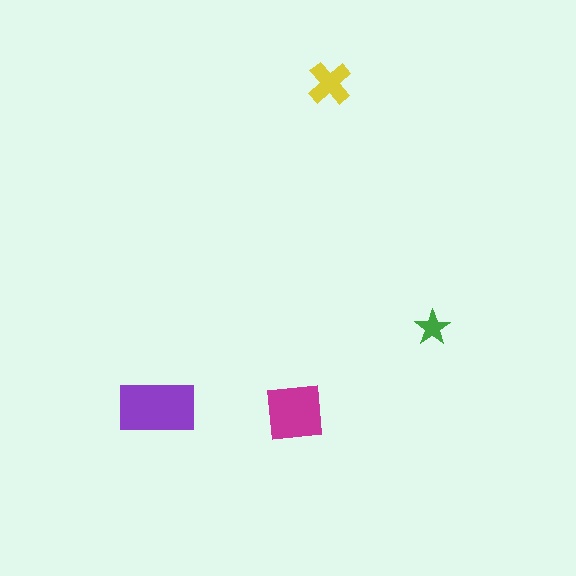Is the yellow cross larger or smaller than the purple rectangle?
Smaller.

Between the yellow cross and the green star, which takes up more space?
The yellow cross.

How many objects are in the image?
There are 4 objects in the image.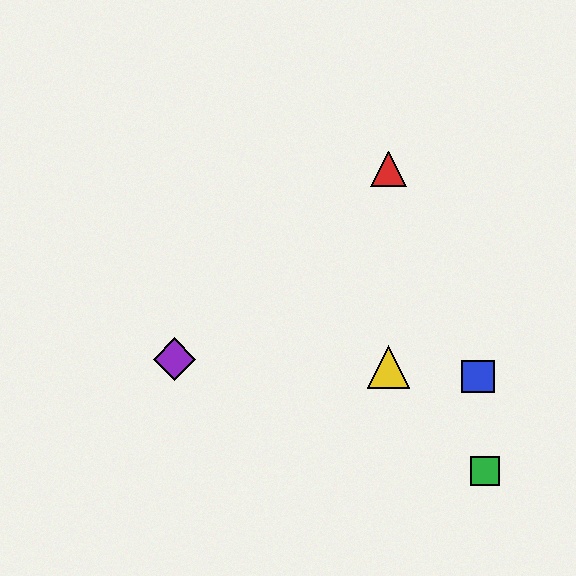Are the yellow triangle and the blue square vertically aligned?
No, the yellow triangle is at x≈388 and the blue square is at x≈478.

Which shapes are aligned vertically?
The red triangle, the yellow triangle are aligned vertically.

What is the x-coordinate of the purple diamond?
The purple diamond is at x≈174.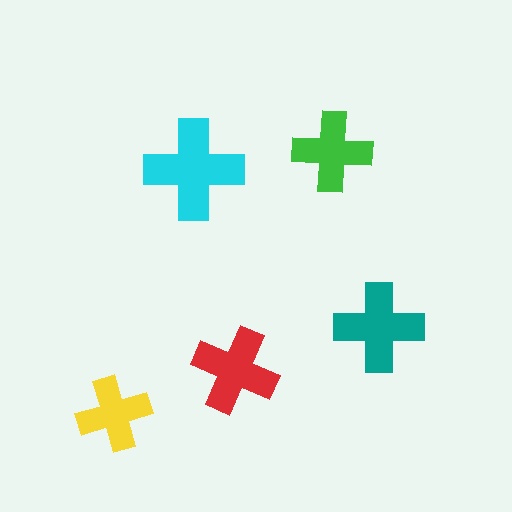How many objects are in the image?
There are 5 objects in the image.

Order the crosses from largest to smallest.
the cyan one, the teal one, the red one, the green one, the yellow one.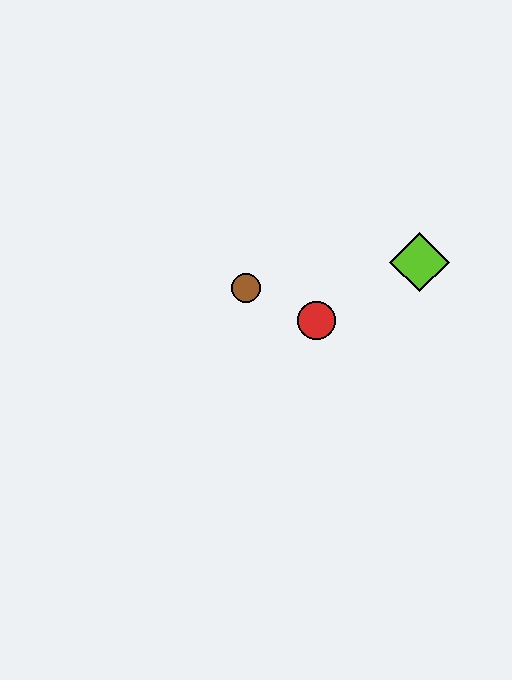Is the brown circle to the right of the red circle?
No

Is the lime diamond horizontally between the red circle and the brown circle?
No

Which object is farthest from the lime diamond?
The brown circle is farthest from the lime diamond.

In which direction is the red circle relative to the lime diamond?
The red circle is to the left of the lime diamond.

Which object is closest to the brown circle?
The red circle is closest to the brown circle.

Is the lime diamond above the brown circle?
Yes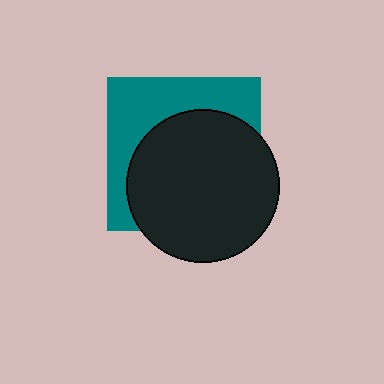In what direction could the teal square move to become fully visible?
The teal square could move toward the upper-left. That would shift it out from behind the black circle entirely.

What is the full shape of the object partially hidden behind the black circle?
The partially hidden object is a teal square.